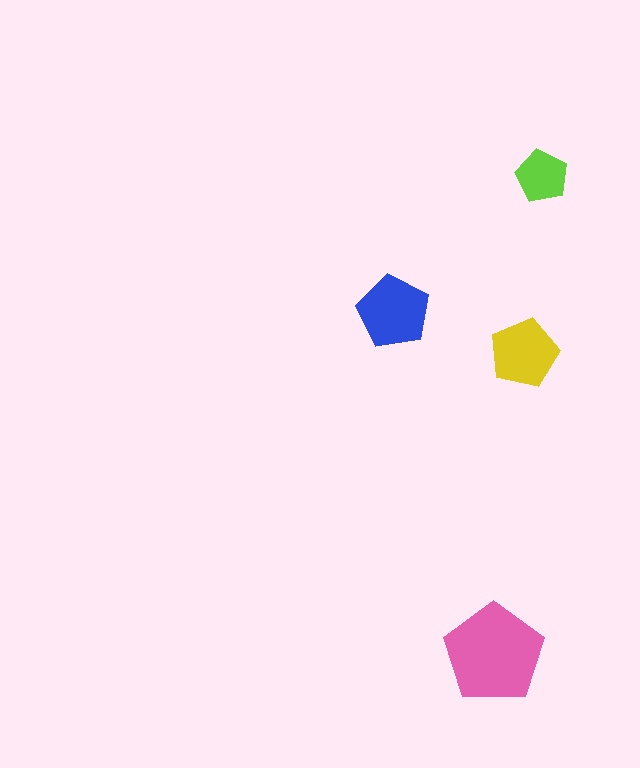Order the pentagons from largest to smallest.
the pink one, the blue one, the yellow one, the lime one.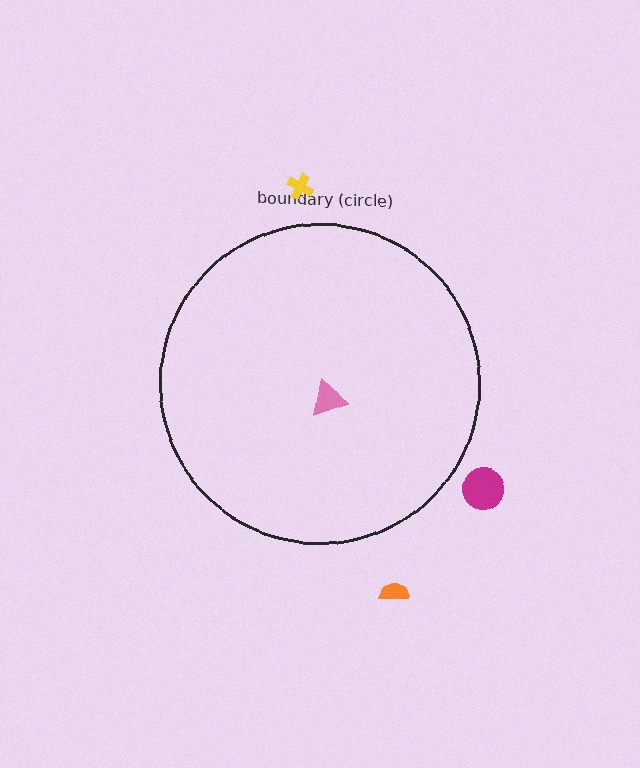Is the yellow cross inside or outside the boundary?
Outside.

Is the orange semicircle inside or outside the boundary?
Outside.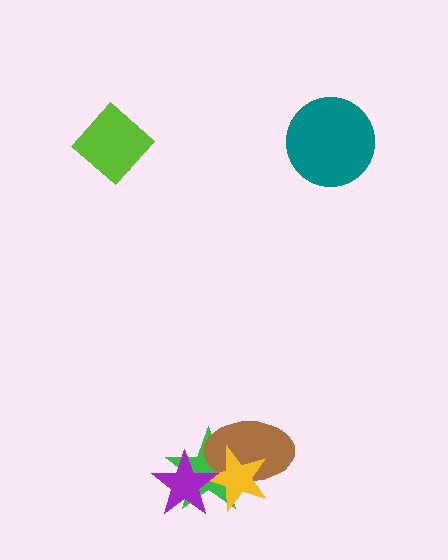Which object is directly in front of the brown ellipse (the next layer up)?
The yellow star is directly in front of the brown ellipse.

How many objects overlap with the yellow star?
3 objects overlap with the yellow star.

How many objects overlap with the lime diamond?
0 objects overlap with the lime diamond.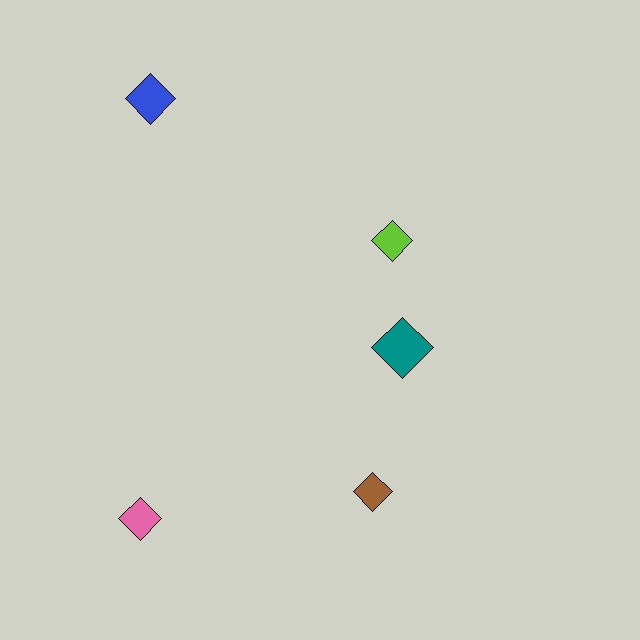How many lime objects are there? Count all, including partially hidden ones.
There is 1 lime object.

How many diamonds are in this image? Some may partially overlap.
There are 5 diamonds.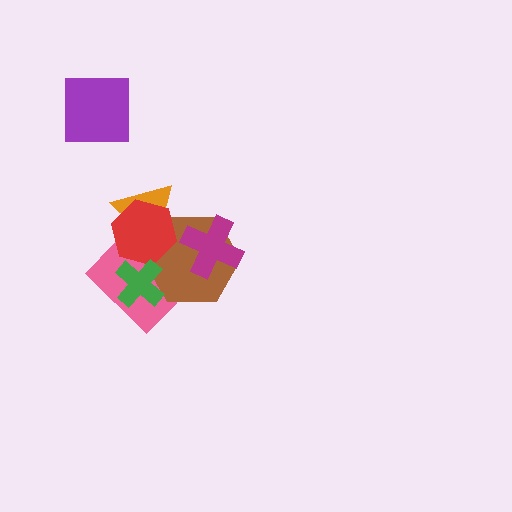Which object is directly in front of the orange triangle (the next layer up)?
The brown hexagon is directly in front of the orange triangle.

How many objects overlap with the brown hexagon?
5 objects overlap with the brown hexagon.